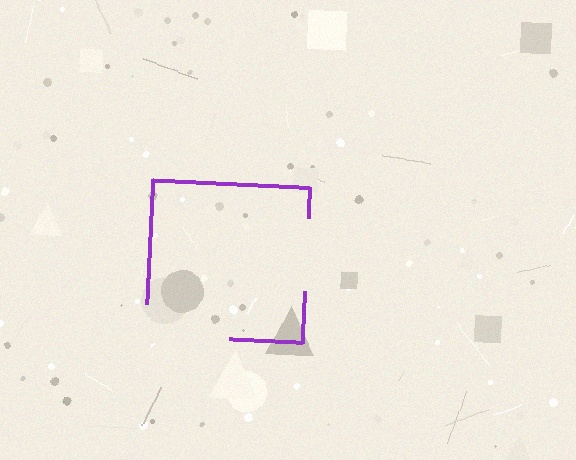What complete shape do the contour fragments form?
The contour fragments form a square.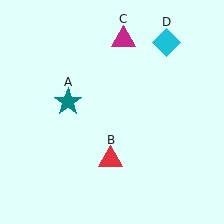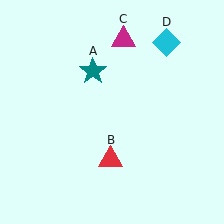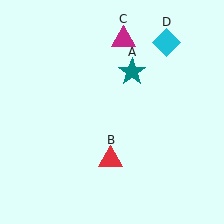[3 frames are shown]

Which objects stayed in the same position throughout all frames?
Red triangle (object B) and magenta triangle (object C) and cyan diamond (object D) remained stationary.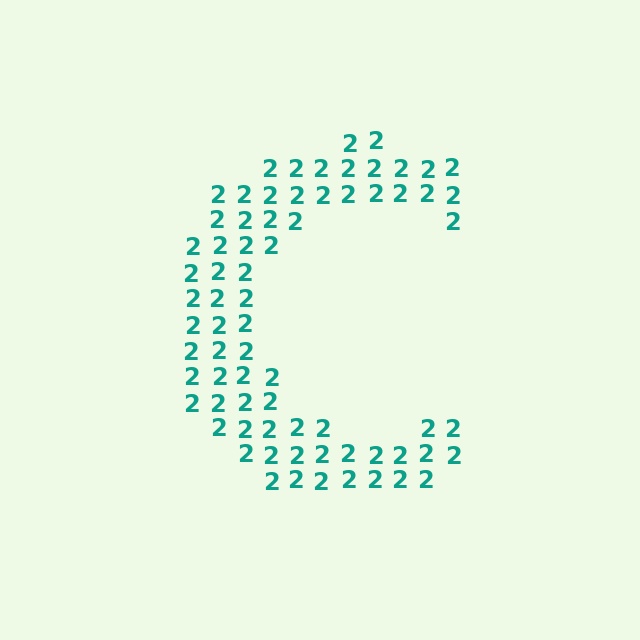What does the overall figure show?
The overall figure shows the letter C.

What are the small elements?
The small elements are digit 2's.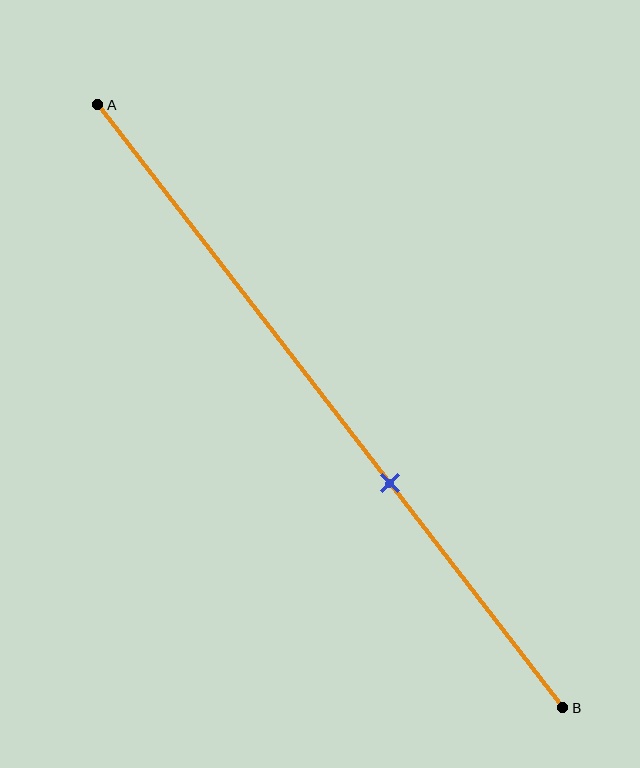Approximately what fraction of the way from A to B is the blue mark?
The blue mark is approximately 65% of the way from A to B.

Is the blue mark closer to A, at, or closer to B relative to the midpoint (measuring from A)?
The blue mark is closer to point B than the midpoint of segment AB.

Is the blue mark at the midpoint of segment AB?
No, the mark is at about 65% from A, not at the 50% midpoint.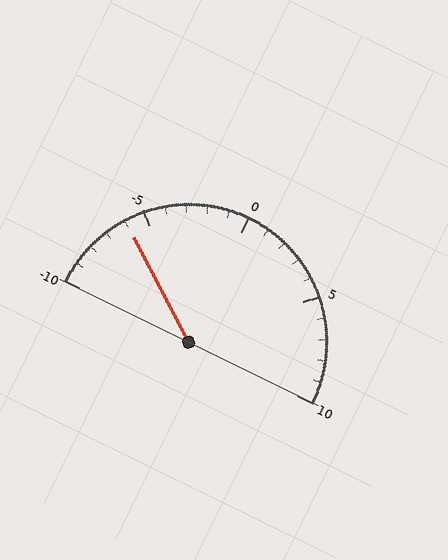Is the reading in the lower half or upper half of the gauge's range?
The reading is in the lower half of the range (-10 to 10).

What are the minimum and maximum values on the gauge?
The gauge ranges from -10 to 10.